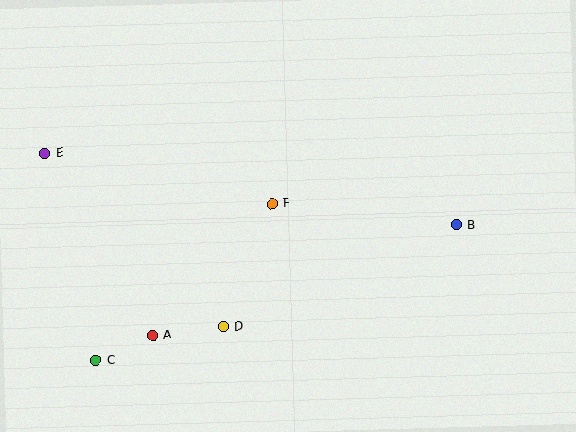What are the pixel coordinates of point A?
Point A is at (153, 335).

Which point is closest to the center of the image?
Point F at (272, 203) is closest to the center.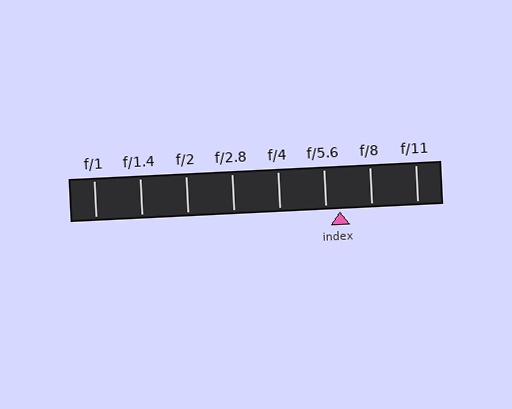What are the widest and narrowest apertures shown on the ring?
The widest aperture shown is f/1 and the narrowest is f/11.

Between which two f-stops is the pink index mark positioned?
The index mark is between f/5.6 and f/8.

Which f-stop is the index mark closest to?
The index mark is closest to f/5.6.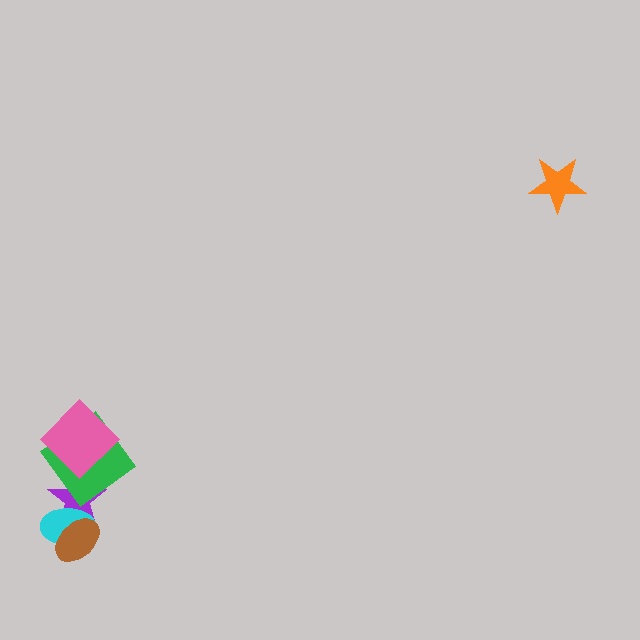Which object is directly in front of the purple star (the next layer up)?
The green diamond is directly in front of the purple star.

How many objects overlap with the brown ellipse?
2 objects overlap with the brown ellipse.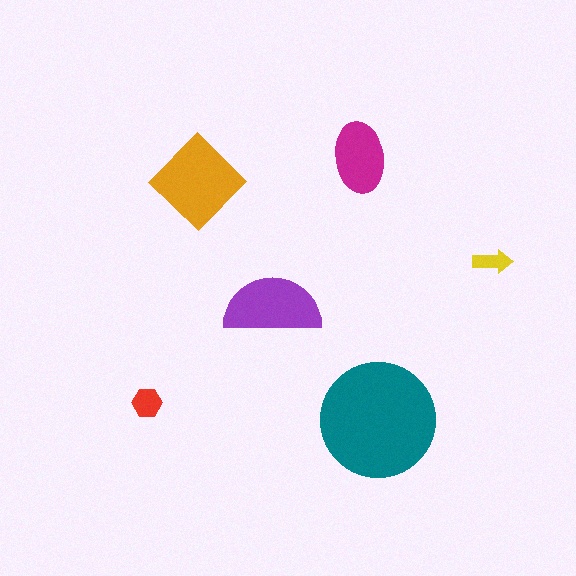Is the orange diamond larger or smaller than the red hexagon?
Larger.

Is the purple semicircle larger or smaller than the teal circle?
Smaller.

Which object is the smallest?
The yellow arrow.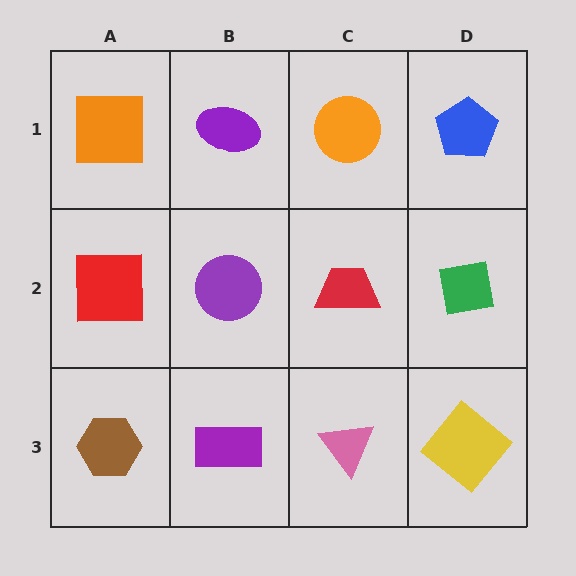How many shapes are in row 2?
4 shapes.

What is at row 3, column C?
A pink triangle.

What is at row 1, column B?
A purple ellipse.